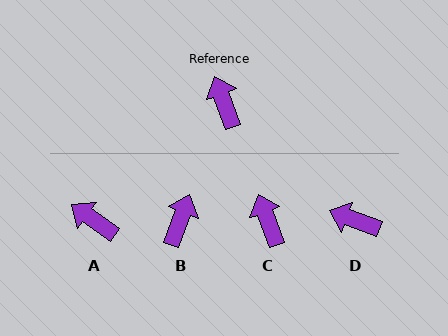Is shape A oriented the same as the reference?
No, it is off by about 34 degrees.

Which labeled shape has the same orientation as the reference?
C.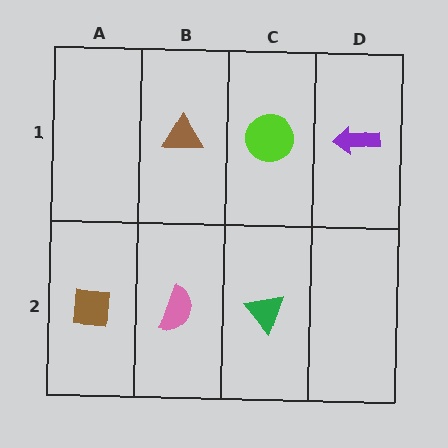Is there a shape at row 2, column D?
No, that cell is empty.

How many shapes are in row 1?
3 shapes.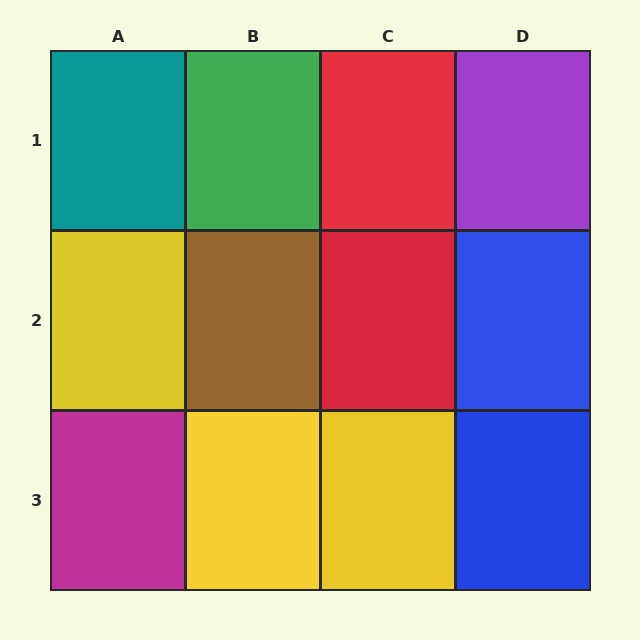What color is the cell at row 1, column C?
Red.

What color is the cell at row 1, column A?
Teal.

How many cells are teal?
1 cell is teal.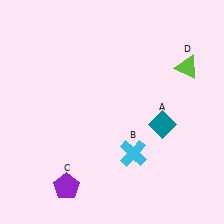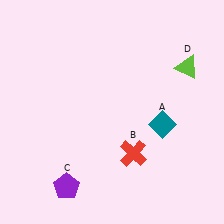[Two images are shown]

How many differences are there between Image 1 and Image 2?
There is 1 difference between the two images.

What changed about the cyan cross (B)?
In Image 1, B is cyan. In Image 2, it changed to red.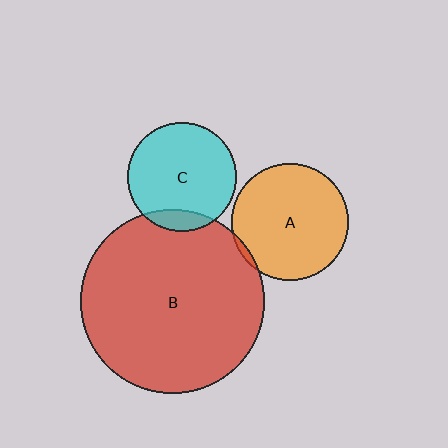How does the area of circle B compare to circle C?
Approximately 2.8 times.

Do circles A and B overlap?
Yes.